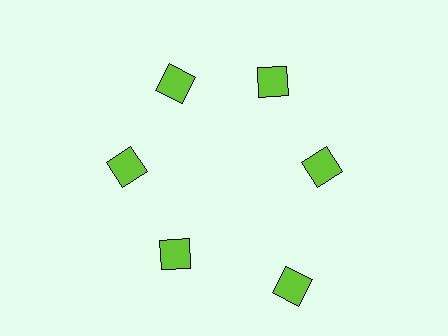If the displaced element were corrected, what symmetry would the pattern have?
It would have 6-fold rotational symmetry — the pattern would map onto itself every 60 degrees.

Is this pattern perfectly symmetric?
No. The 6 lime squares are arranged in a ring, but one element near the 5 o'clock position is pushed outward from the center, breaking the 6-fold rotational symmetry.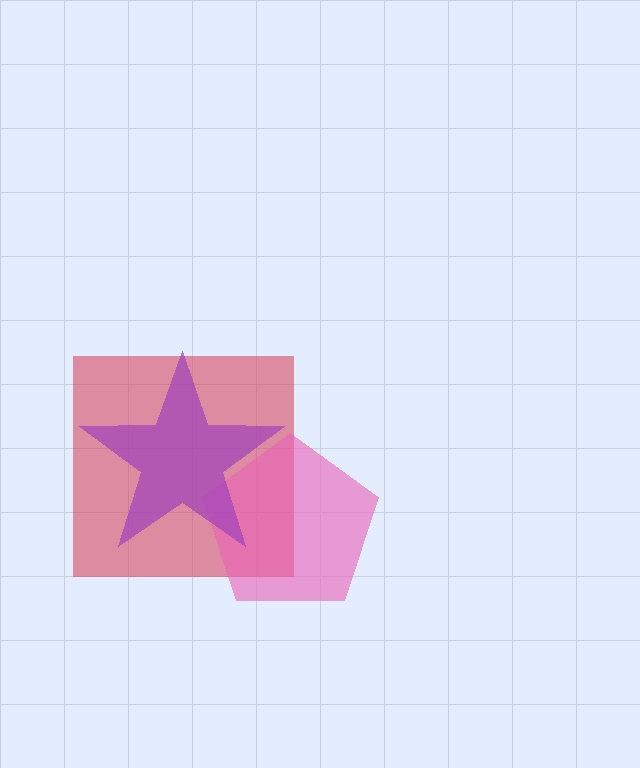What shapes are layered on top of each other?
The layered shapes are: a red square, a pink pentagon, a purple star.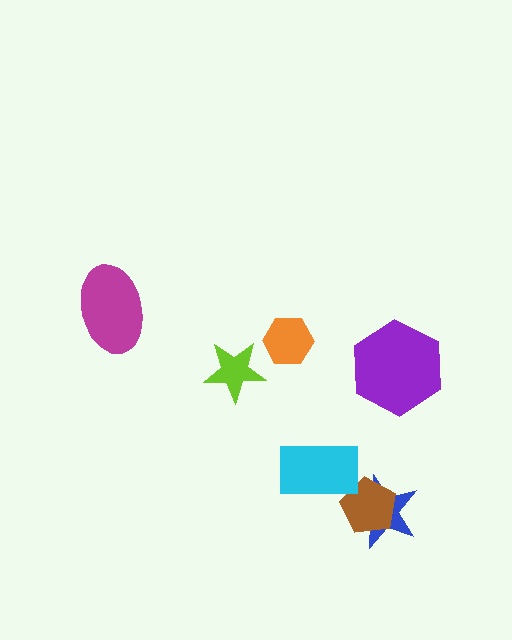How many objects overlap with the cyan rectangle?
0 objects overlap with the cyan rectangle.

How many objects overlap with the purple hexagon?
0 objects overlap with the purple hexagon.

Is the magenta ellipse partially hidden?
No, no other shape covers it.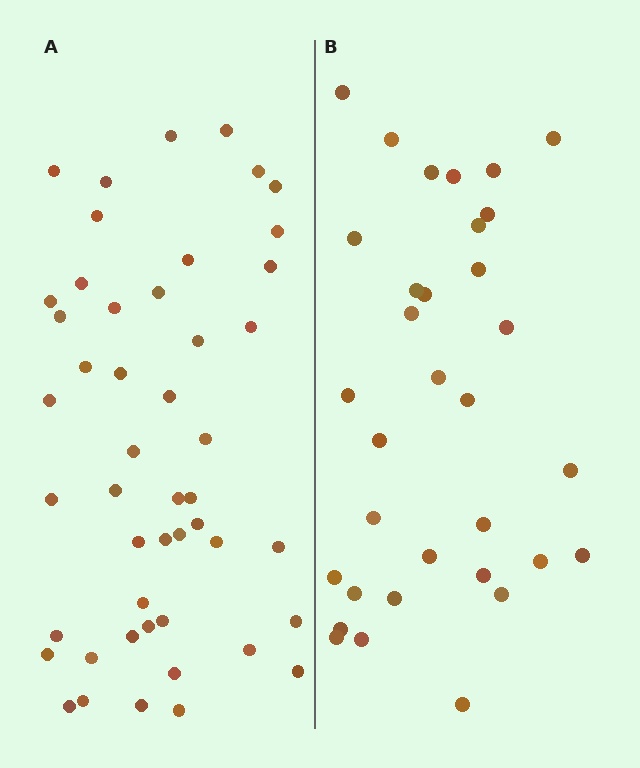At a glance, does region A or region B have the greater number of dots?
Region A (the left region) has more dots.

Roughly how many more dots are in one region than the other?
Region A has approximately 15 more dots than region B.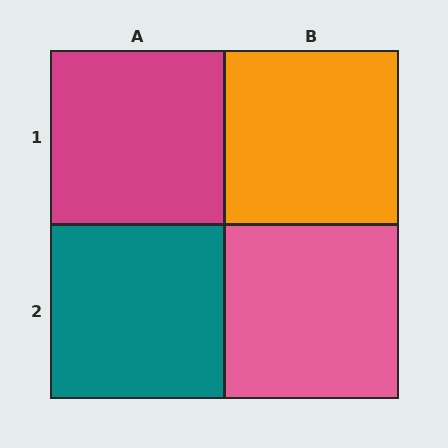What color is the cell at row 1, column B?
Orange.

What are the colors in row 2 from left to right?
Teal, pink.